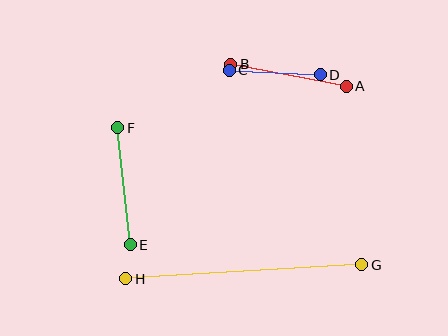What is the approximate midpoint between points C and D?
The midpoint is at approximately (275, 73) pixels.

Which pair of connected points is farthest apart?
Points G and H are farthest apart.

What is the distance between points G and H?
The distance is approximately 236 pixels.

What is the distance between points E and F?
The distance is approximately 118 pixels.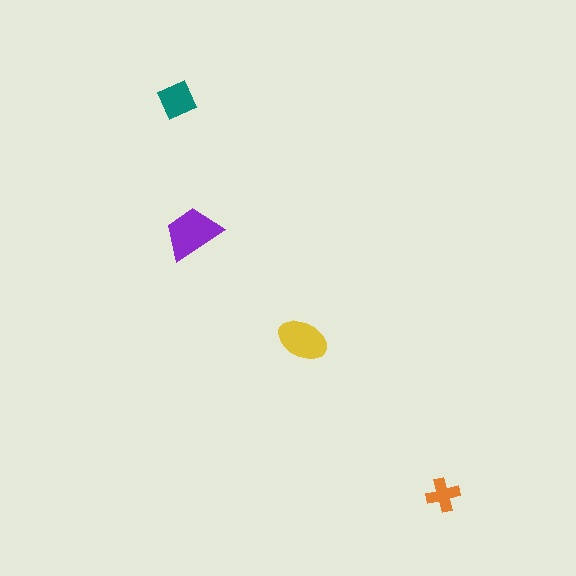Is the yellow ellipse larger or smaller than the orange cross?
Larger.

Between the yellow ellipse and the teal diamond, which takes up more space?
The yellow ellipse.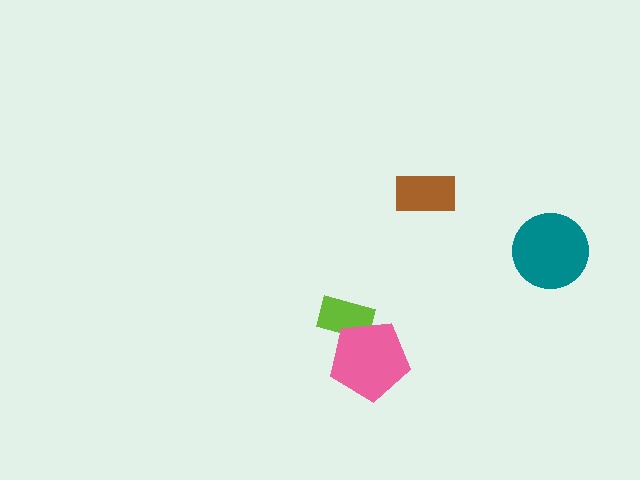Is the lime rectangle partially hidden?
Yes, it is partially covered by another shape.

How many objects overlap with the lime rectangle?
1 object overlaps with the lime rectangle.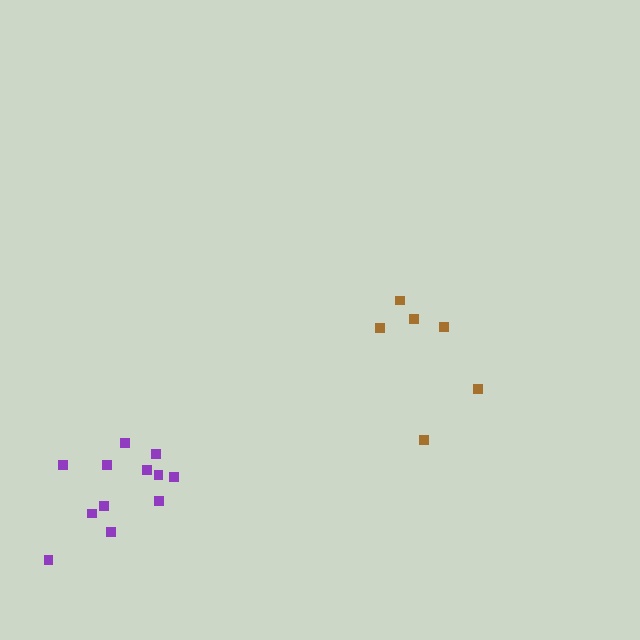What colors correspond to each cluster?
The clusters are colored: brown, purple.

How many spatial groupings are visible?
There are 2 spatial groupings.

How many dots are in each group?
Group 1: 6 dots, Group 2: 12 dots (18 total).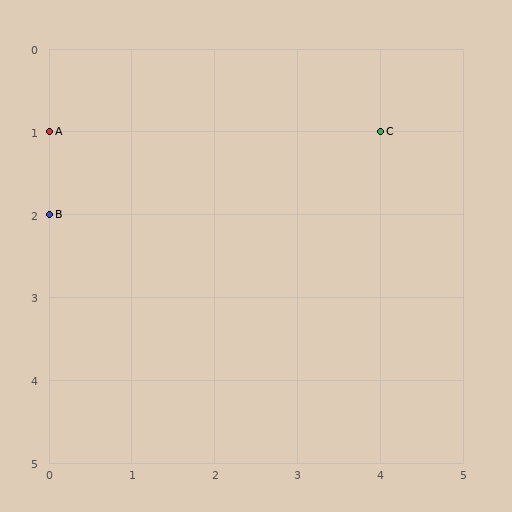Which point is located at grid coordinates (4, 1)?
Point C is at (4, 1).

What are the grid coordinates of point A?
Point A is at grid coordinates (0, 1).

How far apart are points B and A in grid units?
Points B and A are 1 row apart.